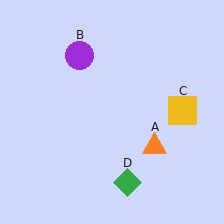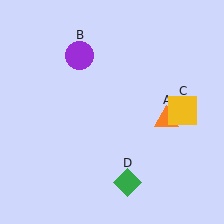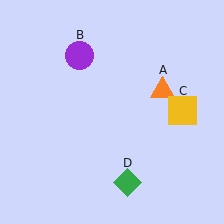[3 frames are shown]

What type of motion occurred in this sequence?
The orange triangle (object A) rotated counterclockwise around the center of the scene.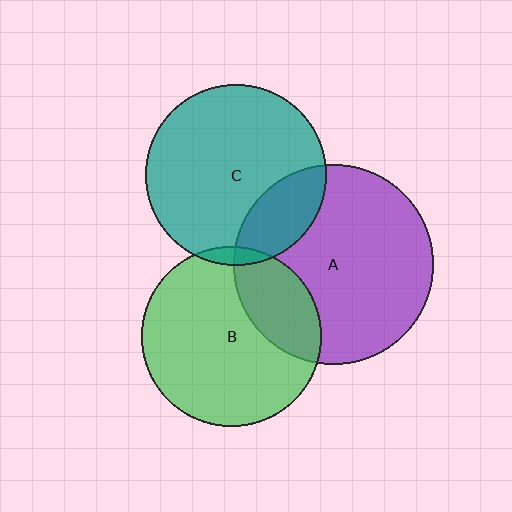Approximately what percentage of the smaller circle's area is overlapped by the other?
Approximately 20%.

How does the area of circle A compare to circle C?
Approximately 1.2 times.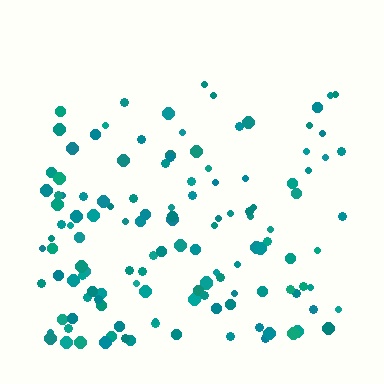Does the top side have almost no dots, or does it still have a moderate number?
Still a moderate number, just noticeably fewer than the bottom.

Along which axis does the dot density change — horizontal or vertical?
Vertical.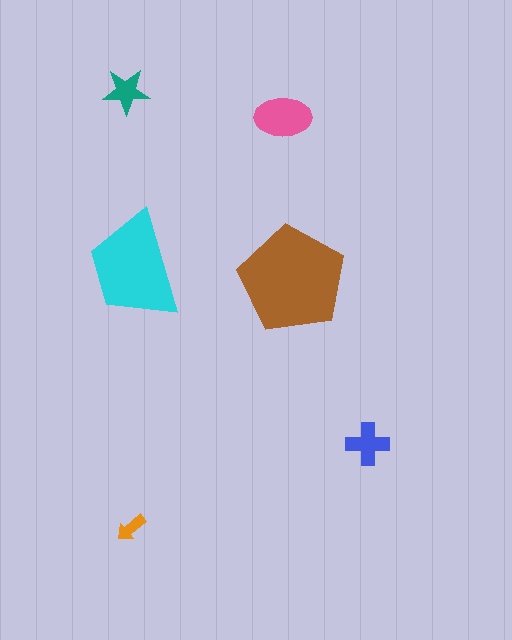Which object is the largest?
The brown pentagon.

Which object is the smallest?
The orange arrow.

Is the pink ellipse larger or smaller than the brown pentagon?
Smaller.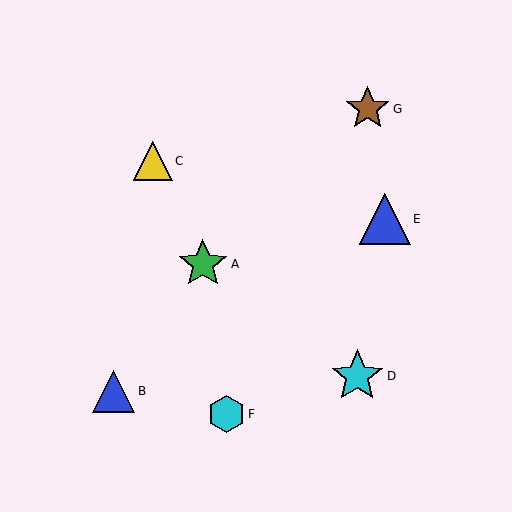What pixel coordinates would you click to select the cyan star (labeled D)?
Click at (357, 376) to select the cyan star D.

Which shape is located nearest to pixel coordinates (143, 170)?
The yellow triangle (labeled C) at (153, 161) is nearest to that location.